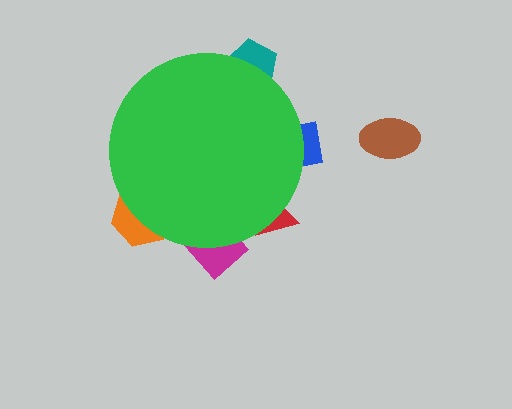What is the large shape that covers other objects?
A green circle.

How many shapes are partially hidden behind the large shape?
5 shapes are partially hidden.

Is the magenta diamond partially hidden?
Yes, the magenta diamond is partially hidden behind the green circle.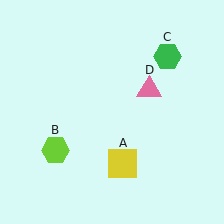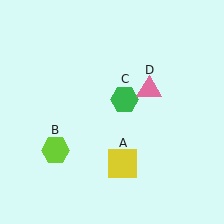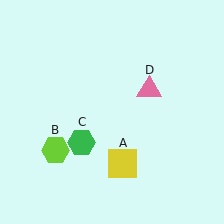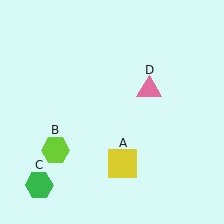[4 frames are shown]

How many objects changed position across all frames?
1 object changed position: green hexagon (object C).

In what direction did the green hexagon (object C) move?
The green hexagon (object C) moved down and to the left.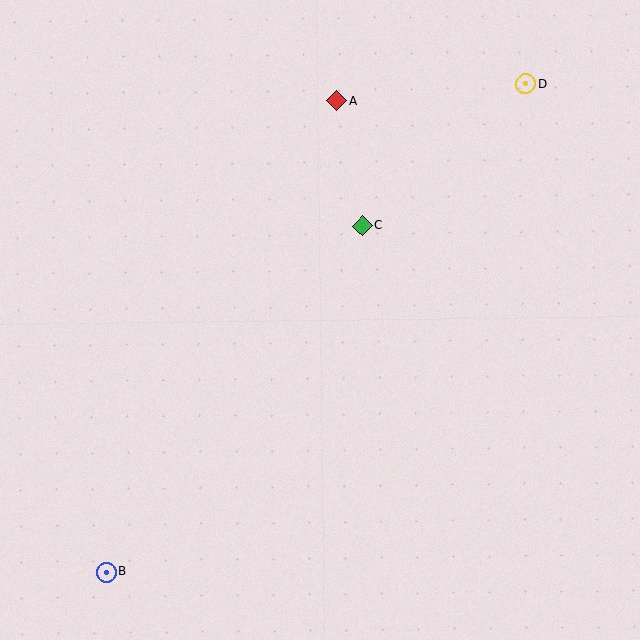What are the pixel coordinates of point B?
Point B is at (106, 572).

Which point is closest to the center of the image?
Point C at (362, 226) is closest to the center.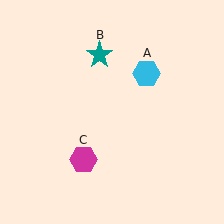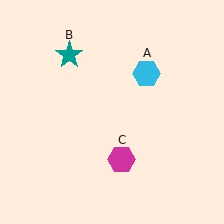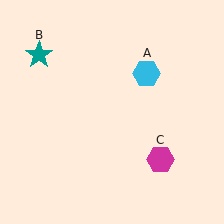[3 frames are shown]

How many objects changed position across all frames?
2 objects changed position: teal star (object B), magenta hexagon (object C).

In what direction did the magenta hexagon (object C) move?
The magenta hexagon (object C) moved right.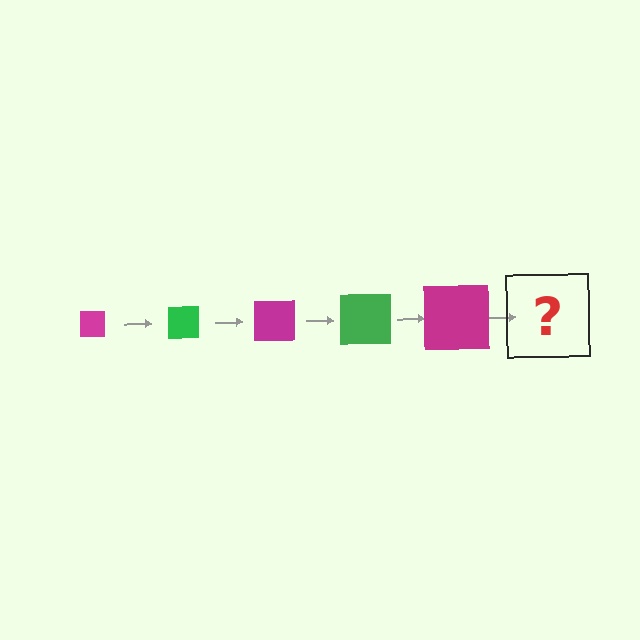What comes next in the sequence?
The next element should be a green square, larger than the previous one.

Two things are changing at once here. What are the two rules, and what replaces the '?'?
The two rules are that the square grows larger each step and the color cycles through magenta and green. The '?' should be a green square, larger than the previous one.